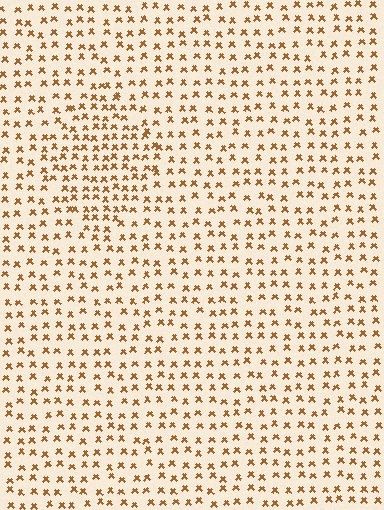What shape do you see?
I see a diamond.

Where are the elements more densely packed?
The elements are more densely packed inside the diamond boundary.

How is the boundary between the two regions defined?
The boundary is defined by a change in element density (approximately 1.6x ratio). All elements are the same color, size, and shape.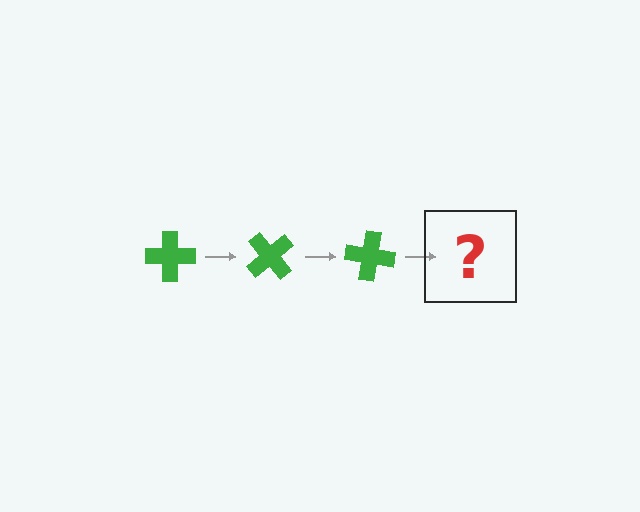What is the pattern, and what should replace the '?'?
The pattern is that the cross rotates 50 degrees each step. The '?' should be a green cross rotated 150 degrees.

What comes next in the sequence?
The next element should be a green cross rotated 150 degrees.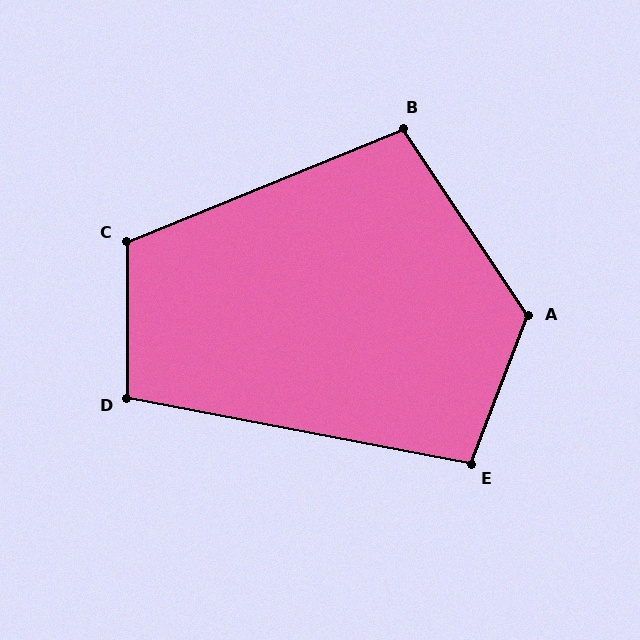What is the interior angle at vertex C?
Approximately 112 degrees (obtuse).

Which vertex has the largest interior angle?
A, at approximately 125 degrees.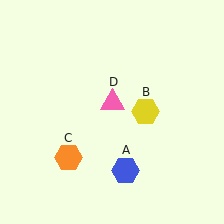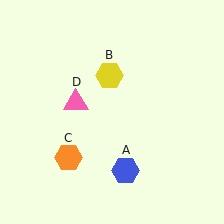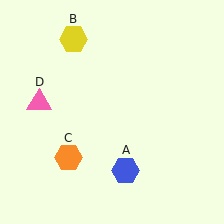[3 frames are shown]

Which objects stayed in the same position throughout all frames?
Blue hexagon (object A) and orange hexagon (object C) remained stationary.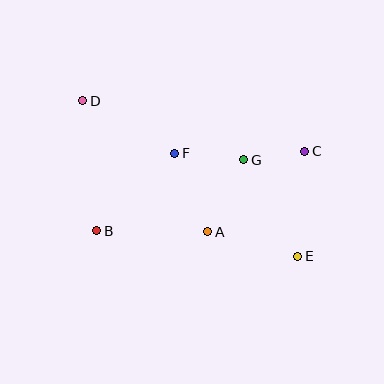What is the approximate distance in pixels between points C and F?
The distance between C and F is approximately 130 pixels.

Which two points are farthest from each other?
Points D and E are farthest from each other.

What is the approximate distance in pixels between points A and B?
The distance between A and B is approximately 111 pixels.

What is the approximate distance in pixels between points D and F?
The distance between D and F is approximately 106 pixels.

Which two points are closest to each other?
Points C and G are closest to each other.